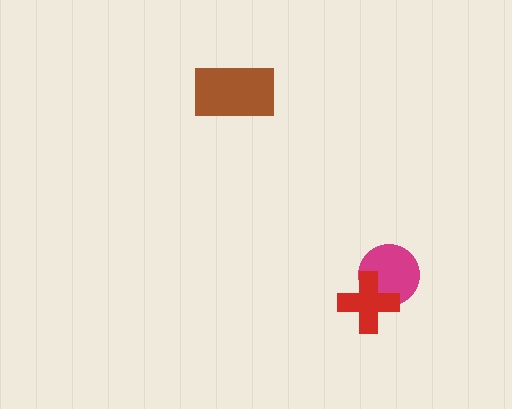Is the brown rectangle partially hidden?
No, no other shape covers it.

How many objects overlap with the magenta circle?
1 object overlaps with the magenta circle.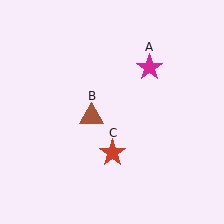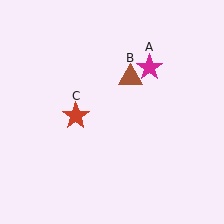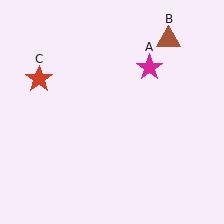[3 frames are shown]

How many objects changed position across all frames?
2 objects changed position: brown triangle (object B), red star (object C).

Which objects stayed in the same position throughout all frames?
Magenta star (object A) remained stationary.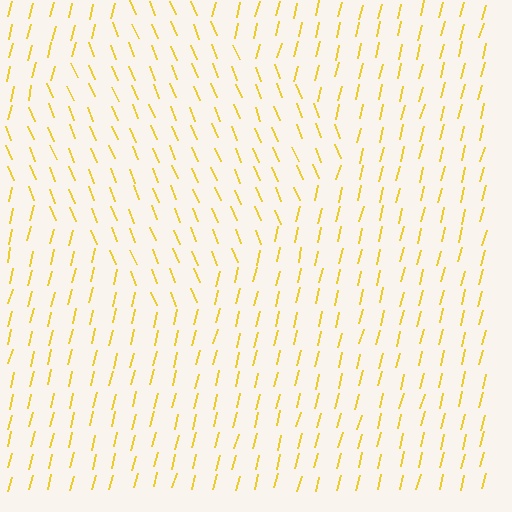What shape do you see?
I see a diamond.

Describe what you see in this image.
The image is filled with small yellow line segments. A diamond region in the image has lines oriented differently from the surrounding lines, creating a visible texture boundary.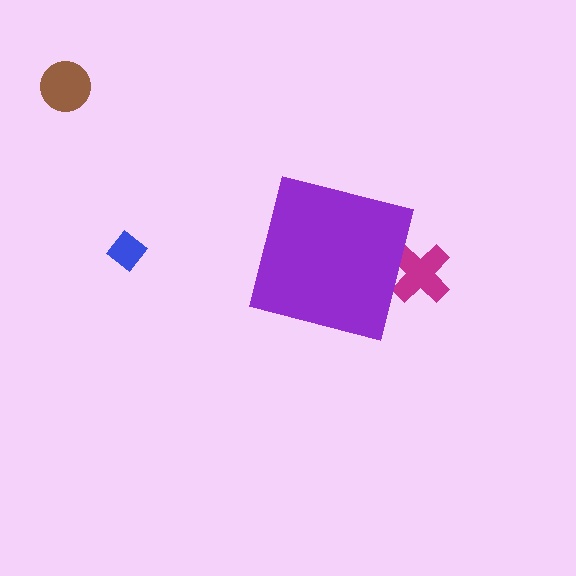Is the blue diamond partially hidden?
No, the blue diamond is fully visible.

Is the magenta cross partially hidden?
Yes, the magenta cross is partially hidden behind the purple square.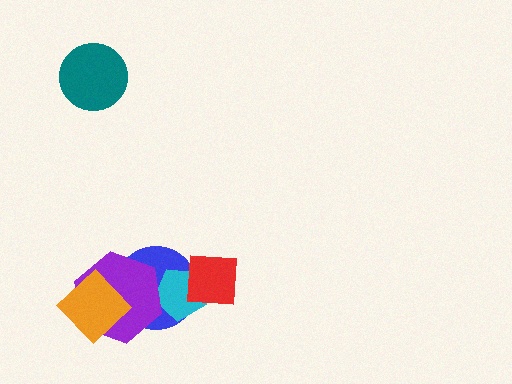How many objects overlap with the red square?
2 objects overlap with the red square.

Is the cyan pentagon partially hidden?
Yes, it is partially covered by another shape.